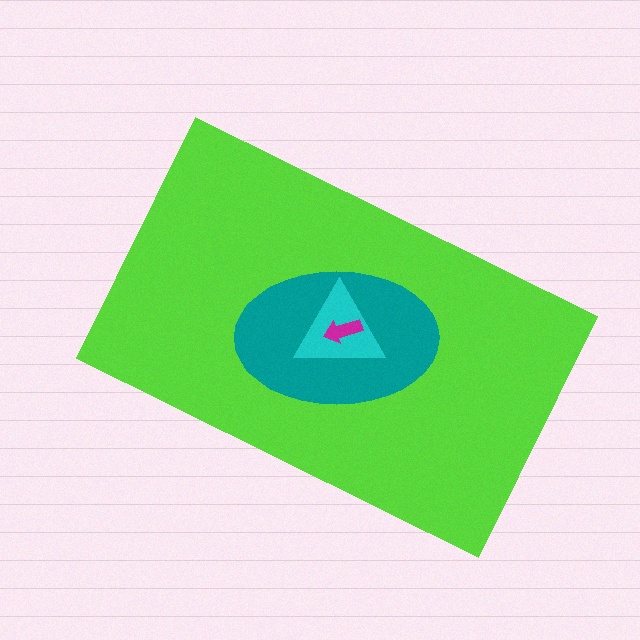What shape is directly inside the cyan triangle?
The magenta arrow.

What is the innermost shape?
The magenta arrow.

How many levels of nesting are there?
4.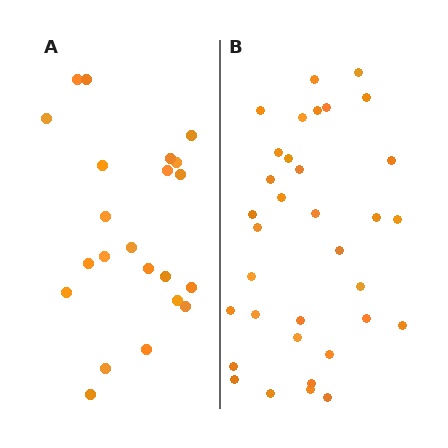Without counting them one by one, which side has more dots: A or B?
Region B (the right region) has more dots.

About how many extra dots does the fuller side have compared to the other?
Region B has roughly 12 or so more dots than region A.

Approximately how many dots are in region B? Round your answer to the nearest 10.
About 30 dots. (The exact count is 34, which rounds to 30.)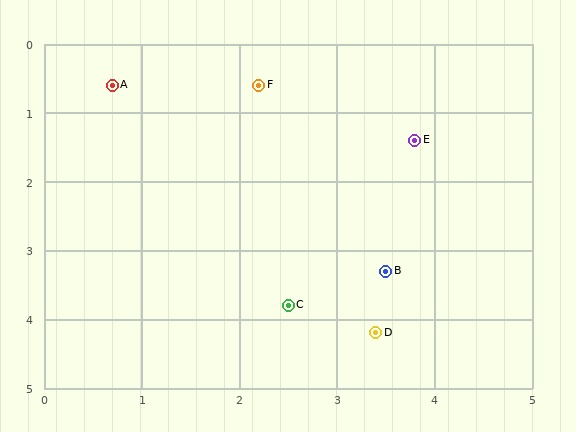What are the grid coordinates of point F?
Point F is at approximately (2.2, 0.6).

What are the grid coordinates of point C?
Point C is at approximately (2.5, 3.8).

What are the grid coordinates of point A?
Point A is at approximately (0.7, 0.6).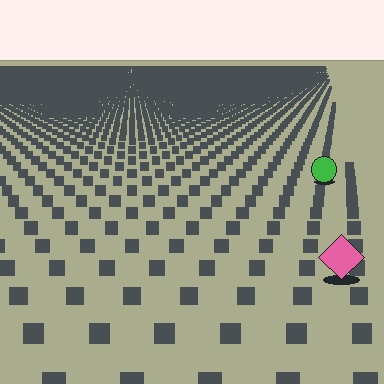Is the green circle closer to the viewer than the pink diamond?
No. The pink diamond is closer — you can tell from the texture gradient: the ground texture is coarser near it.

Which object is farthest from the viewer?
The green circle is farthest from the viewer. It appears smaller and the ground texture around it is denser.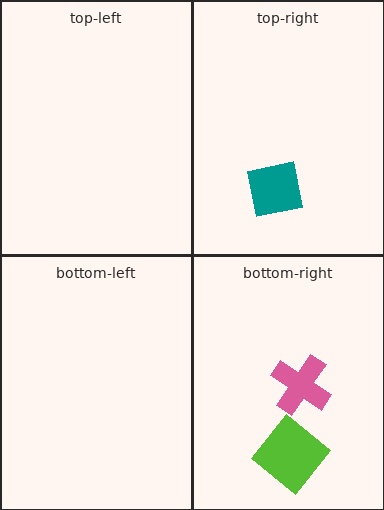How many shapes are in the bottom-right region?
2.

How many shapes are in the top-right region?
1.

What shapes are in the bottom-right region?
The lime diamond, the pink cross.